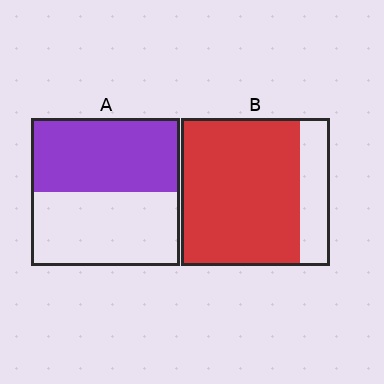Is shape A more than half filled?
Roughly half.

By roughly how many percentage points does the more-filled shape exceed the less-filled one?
By roughly 30 percentage points (B over A).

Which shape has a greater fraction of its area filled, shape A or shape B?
Shape B.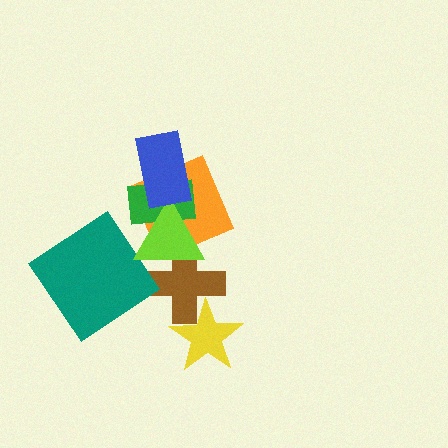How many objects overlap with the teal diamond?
0 objects overlap with the teal diamond.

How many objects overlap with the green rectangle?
3 objects overlap with the green rectangle.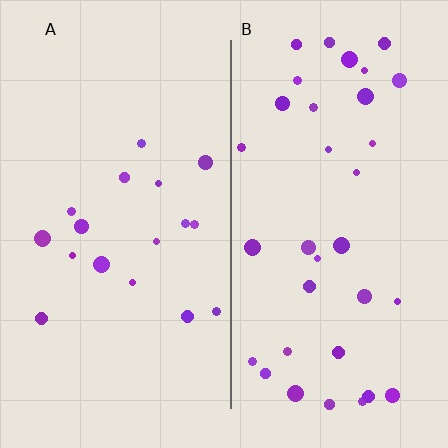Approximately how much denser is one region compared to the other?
Approximately 2.0× — region B over region A.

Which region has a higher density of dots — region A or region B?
B (the right).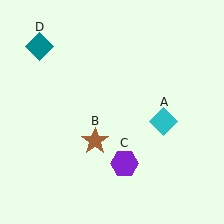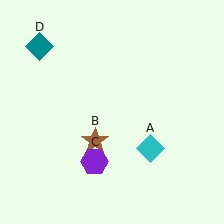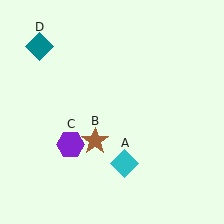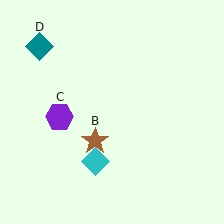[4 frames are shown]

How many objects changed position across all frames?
2 objects changed position: cyan diamond (object A), purple hexagon (object C).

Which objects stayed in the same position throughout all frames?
Brown star (object B) and teal diamond (object D) remained stationary.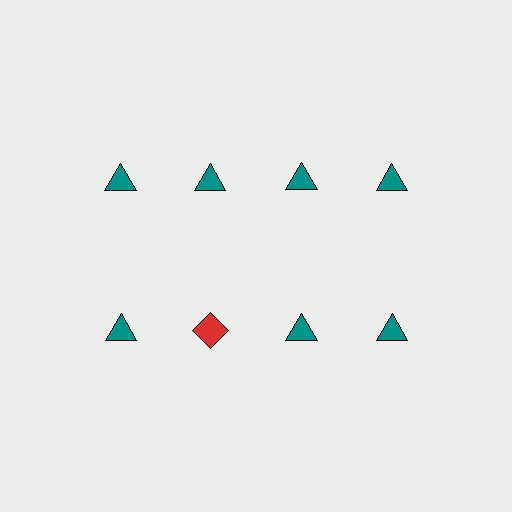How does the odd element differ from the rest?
It differs in both color (red instead of teal) and shape (diamond instead of triangle).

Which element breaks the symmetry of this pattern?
The red diamond in the second row, second from left column breaks the symmetry. All other shapes are teal triangles.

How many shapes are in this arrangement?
There are 8 shapes arranged in a grid pattern.